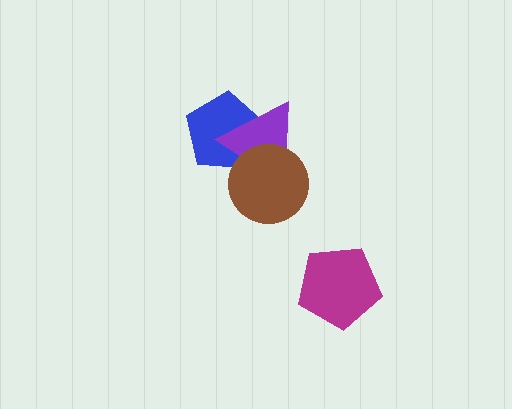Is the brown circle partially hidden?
No, no other shape covers it.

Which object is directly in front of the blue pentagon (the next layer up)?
The purple triangle is directly in front of the blue pentagon.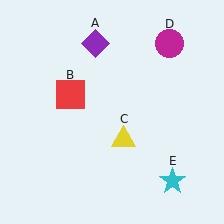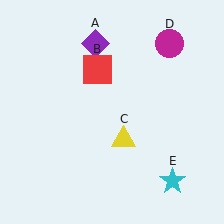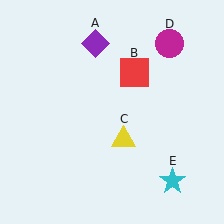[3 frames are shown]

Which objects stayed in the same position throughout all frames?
Purple diamond (object A) and yellow triangle (object C) and magenta circle (object D) and cyan star (object E) remained stationary.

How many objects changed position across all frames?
1 object changed position: red square (object B).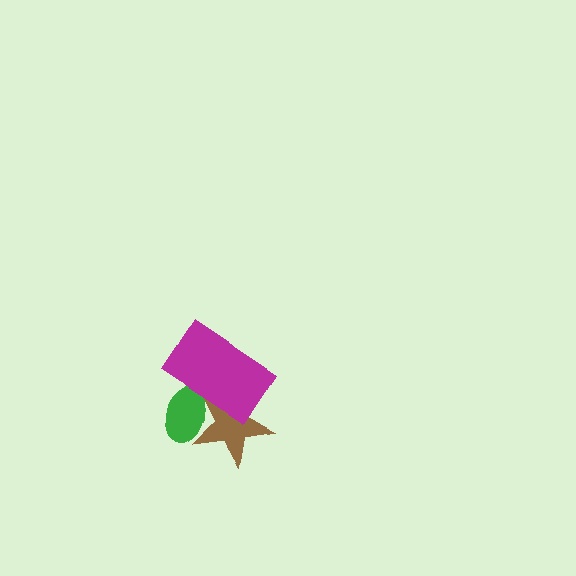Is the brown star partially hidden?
Yes, it is partially covered by another shape.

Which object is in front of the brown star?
The magenta rectangle is in front of the brown star.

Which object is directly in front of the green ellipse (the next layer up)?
The brown star is directly in front of the green ellipse.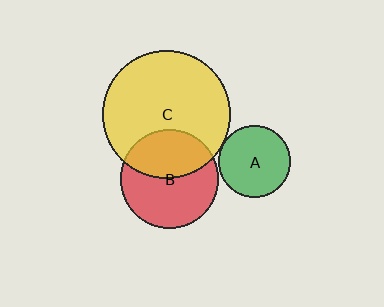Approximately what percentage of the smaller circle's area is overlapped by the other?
Approximately 40%.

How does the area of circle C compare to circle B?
Approximately 1.7 times.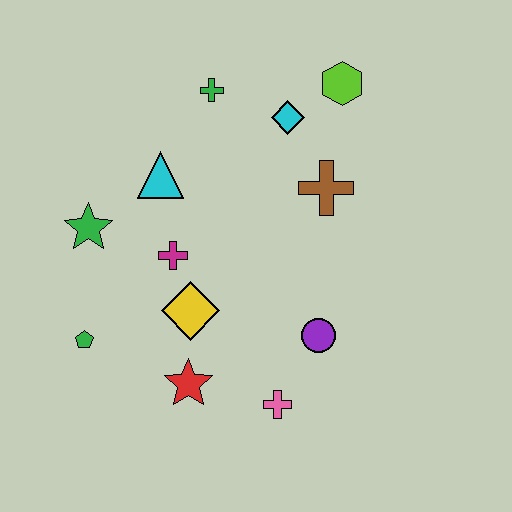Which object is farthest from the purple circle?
The green cross is farthest from the purple circle.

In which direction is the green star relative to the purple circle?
The green star is to the left of the purple circle.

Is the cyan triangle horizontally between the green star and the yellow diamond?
Yes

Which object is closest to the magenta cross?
The yellow diamond is closest to the magenta cross.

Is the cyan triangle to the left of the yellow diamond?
Yes